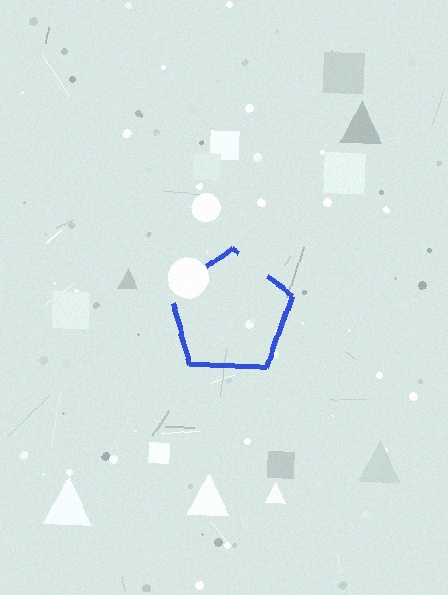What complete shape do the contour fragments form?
The contour fragments form a pentagon.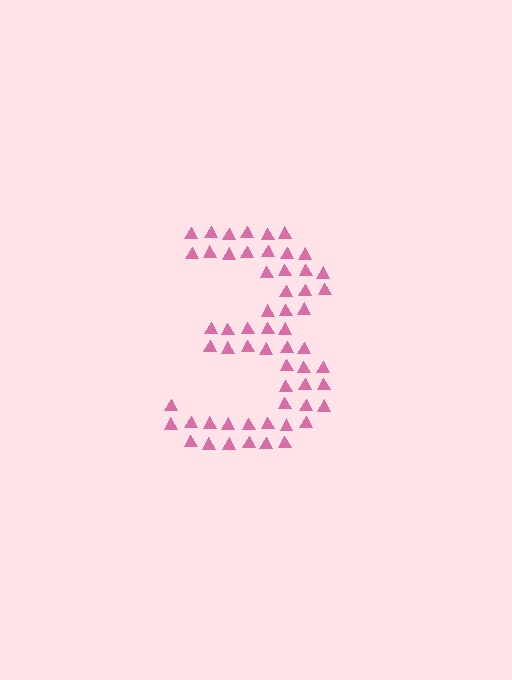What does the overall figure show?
The overall figure shows the digit 3.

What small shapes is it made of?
It is made of small triangles.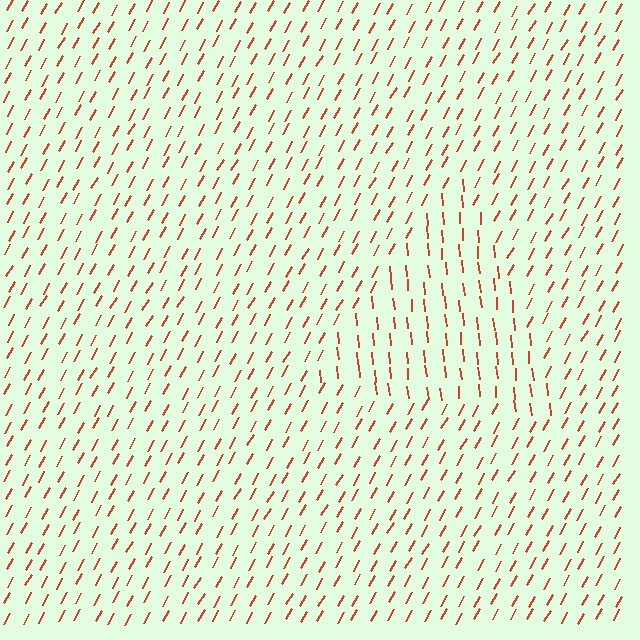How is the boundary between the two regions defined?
The boundary is defined purely by a change in line orientation (approximately 34 degrees difference). All lines are the same color and thickness.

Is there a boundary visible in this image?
Yes, there is a texture boundary formed by a change in line orientation.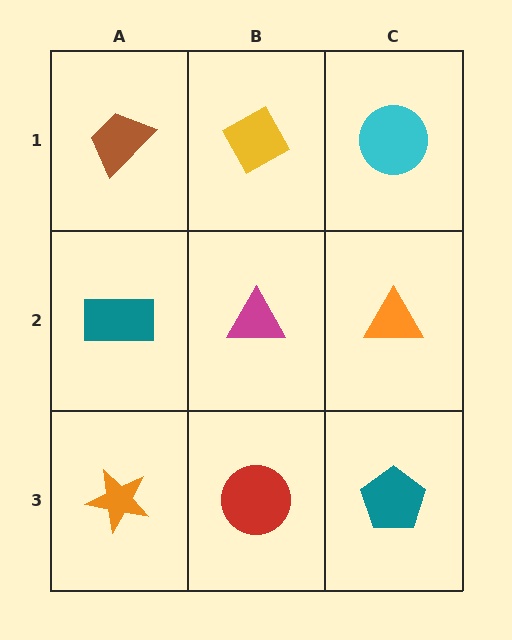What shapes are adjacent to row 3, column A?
A teal rectangle (row 2, column A), a red circle (row 3, column B).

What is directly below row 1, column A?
A teal rectangle.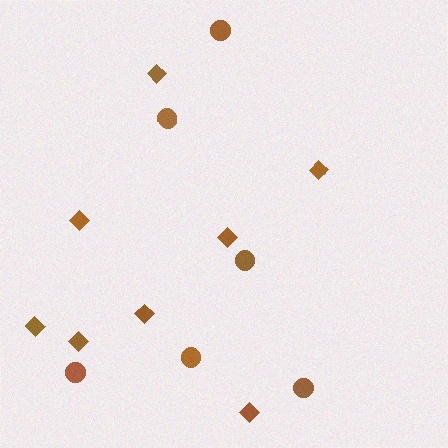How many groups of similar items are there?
There are 2 groups: one group of diamonds (8) and one group of circles (6).